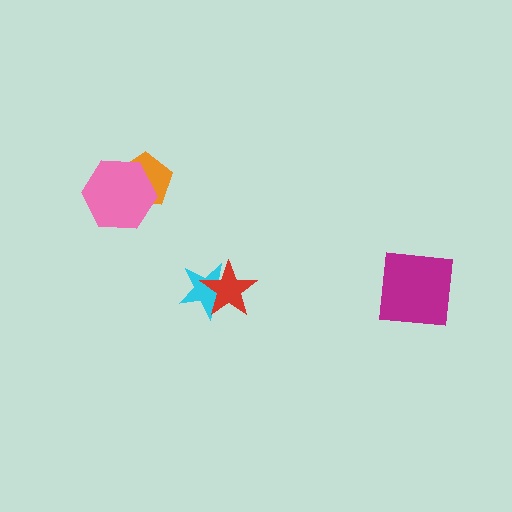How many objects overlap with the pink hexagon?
1 object overlaps with the pink hexagon.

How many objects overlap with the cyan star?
1 object overlaps with the cyan star.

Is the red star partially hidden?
No, no other shape covers it.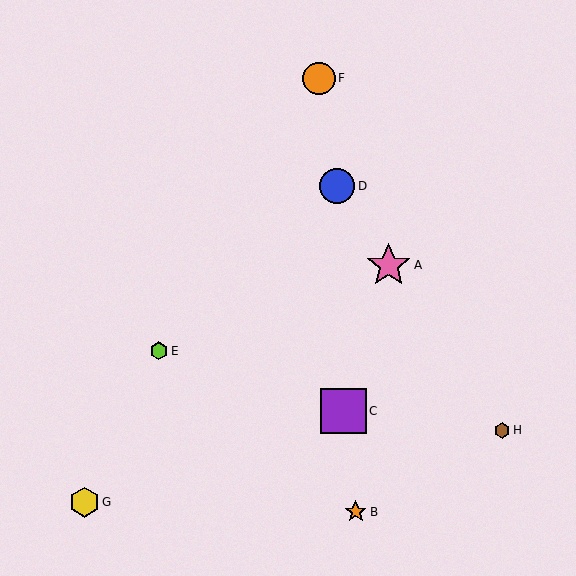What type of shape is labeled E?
Shape E is a lime hexagon.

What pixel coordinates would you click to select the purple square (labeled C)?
Click at (343, 411) to select the purple square C.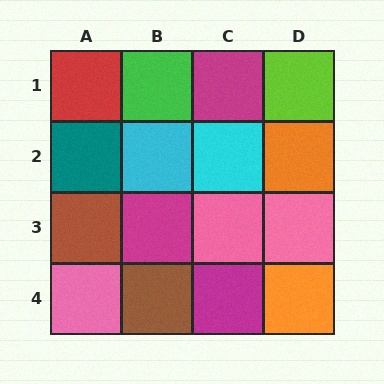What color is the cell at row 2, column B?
Cyan.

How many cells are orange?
2 cells are orange.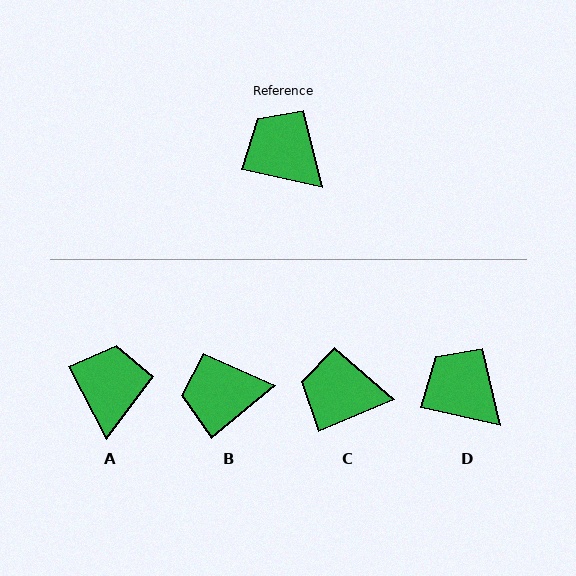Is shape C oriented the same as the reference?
No, it is off by about 36 degrees.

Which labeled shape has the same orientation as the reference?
D.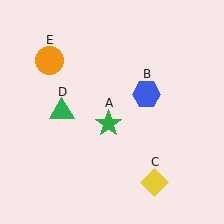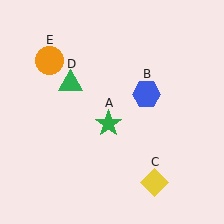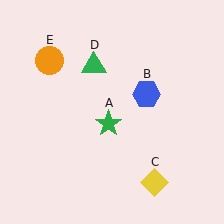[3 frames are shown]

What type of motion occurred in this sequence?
The green triangle (object D) rotated clockwise around the center of the scene.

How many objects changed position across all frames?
1 object changed position: green triangle (object D).